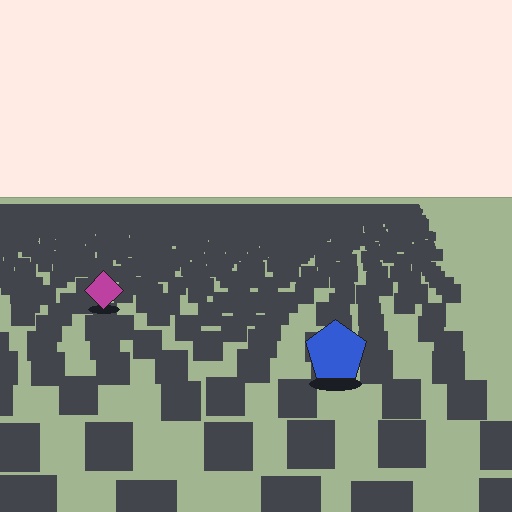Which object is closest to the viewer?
The blue pentagon is closest. The texture marks near it are larger and more spread out.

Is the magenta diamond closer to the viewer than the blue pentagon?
No. The blue pentagon is closer — you can tell from the texture gradient: the ground texture is coarser near it.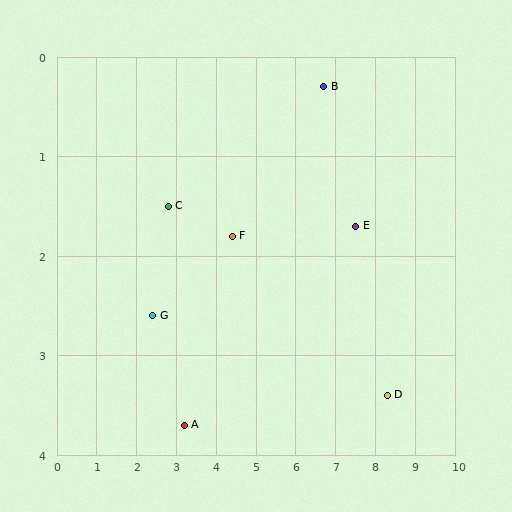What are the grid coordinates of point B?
Point B is at approximately (6.7, 0.3).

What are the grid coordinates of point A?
Point A is at approximately (3.2, 3.7).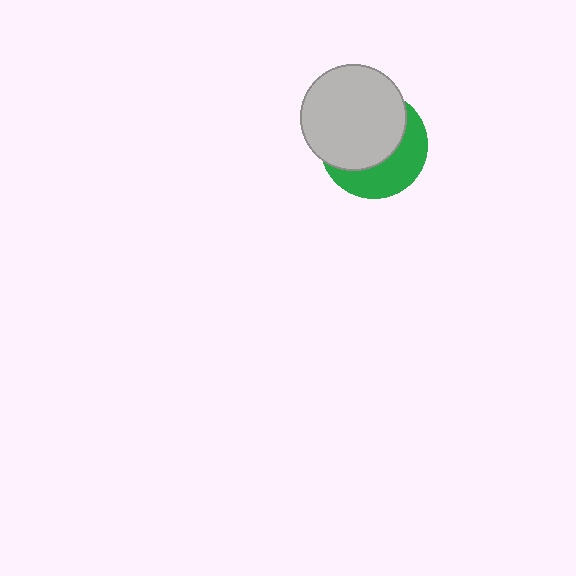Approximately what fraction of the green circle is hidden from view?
Roughly 60% of the green circle is hidden behind the light gray circle.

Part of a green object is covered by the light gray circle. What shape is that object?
It is a circle.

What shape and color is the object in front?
The object in front is a light gray circle.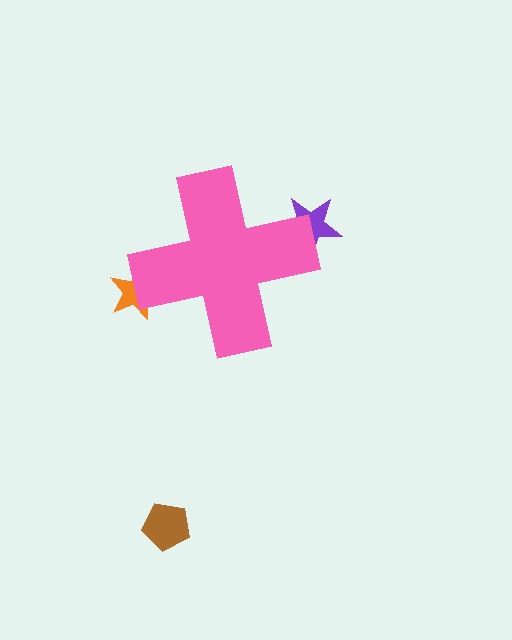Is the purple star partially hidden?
Yes, the purple star is partially hidden behind the pink cross.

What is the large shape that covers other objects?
A pink cross.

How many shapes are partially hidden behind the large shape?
2 shapes are partially hidden.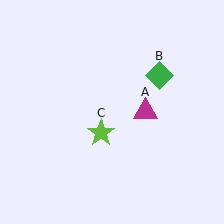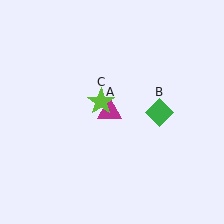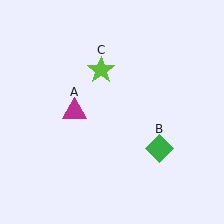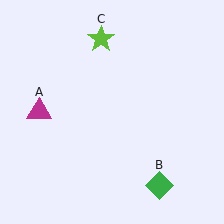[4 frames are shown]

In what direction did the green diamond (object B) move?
The green diamond (object B) moved down.